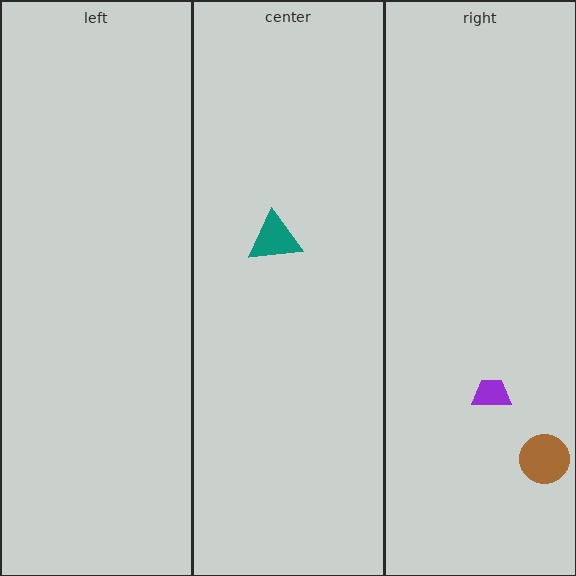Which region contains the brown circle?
The right region.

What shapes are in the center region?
The teal triangle.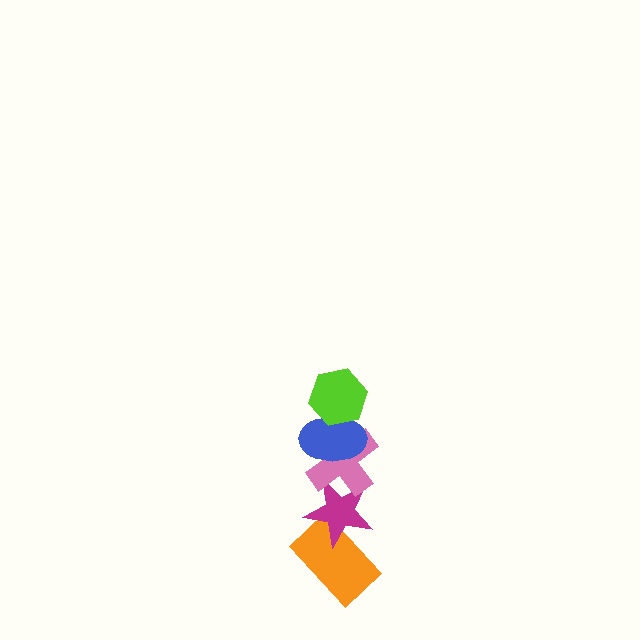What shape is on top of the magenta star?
The pink cross is on top of the magenta star.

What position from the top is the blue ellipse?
The blue ellipse is 2nd from the top.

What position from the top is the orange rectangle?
The orange rectangle is 5th from the top.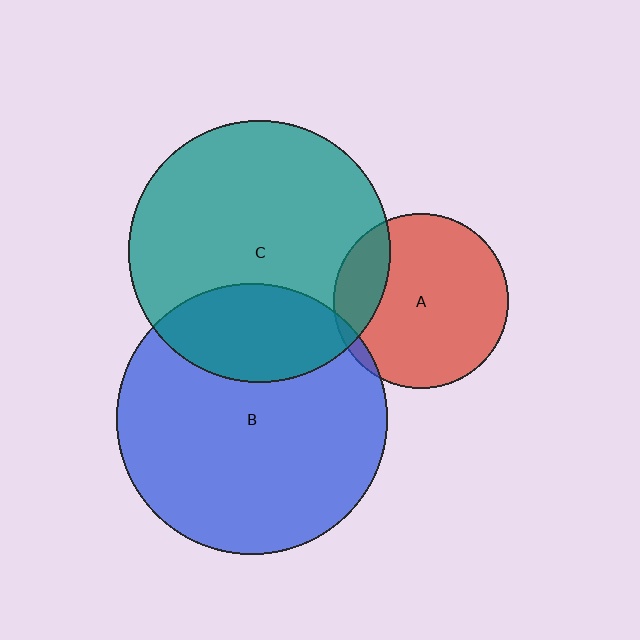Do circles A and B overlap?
Yes.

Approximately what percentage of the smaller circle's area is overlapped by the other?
Approximately 5%.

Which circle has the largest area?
Circle B (blue).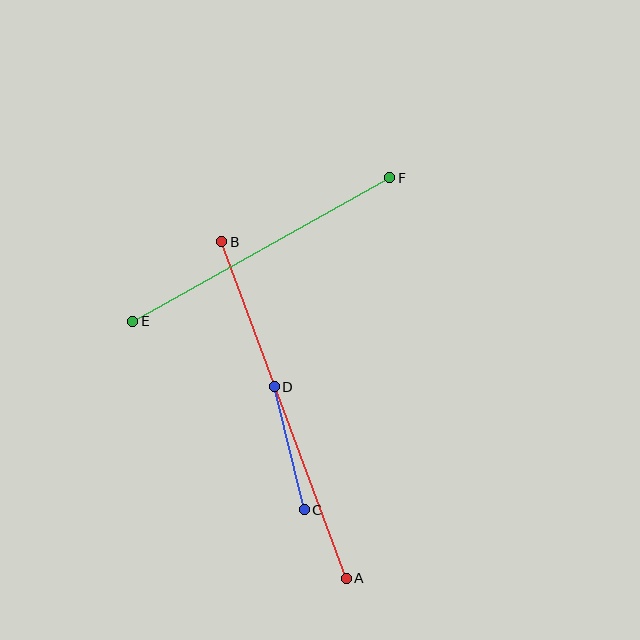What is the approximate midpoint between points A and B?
The midpoint is at approximately (284, 410) pixels.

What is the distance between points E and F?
The distance is approximately 295 pixels.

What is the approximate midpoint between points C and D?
The midpoint is at approximately (289, 448) pixels.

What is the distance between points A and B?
The distance is approximately 359 pixels.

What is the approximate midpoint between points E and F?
The midpoint is at approximately (261, 250) pixels.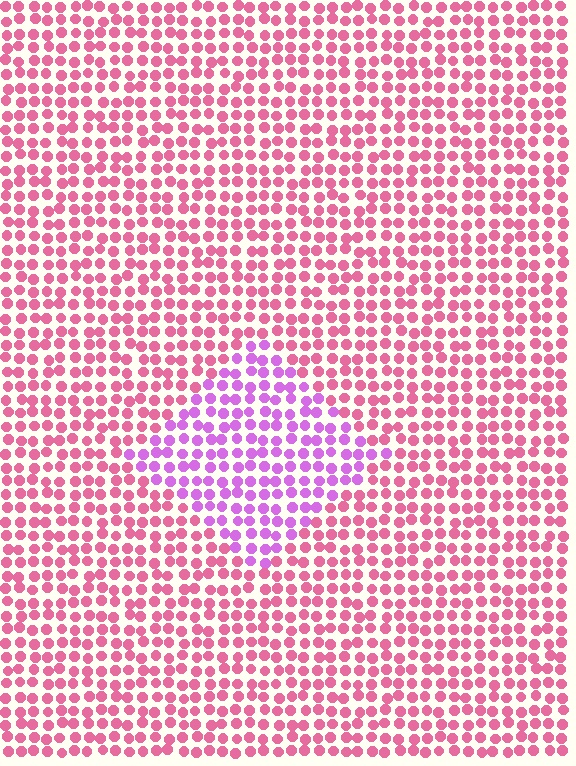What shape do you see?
I see a diamond.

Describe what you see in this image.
The image is filled with small pink elements in a uniform arrangement. A diamond-shaped region is visible where the elements are tinted to a slightly different hue, forming a subtle color boundary.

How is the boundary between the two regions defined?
The boundary is defined purely by a slight shift in hue (about 43 degrees). Spacing, size, and orientation are identical on both sides.